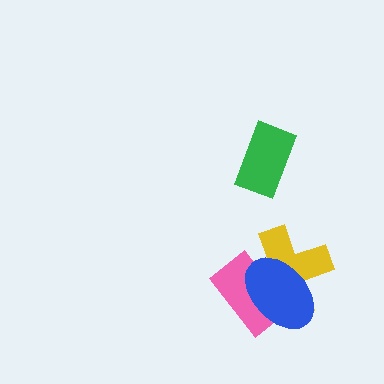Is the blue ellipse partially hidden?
No, no other shape covers it.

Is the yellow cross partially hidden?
Yes, it is partially covered by another shape.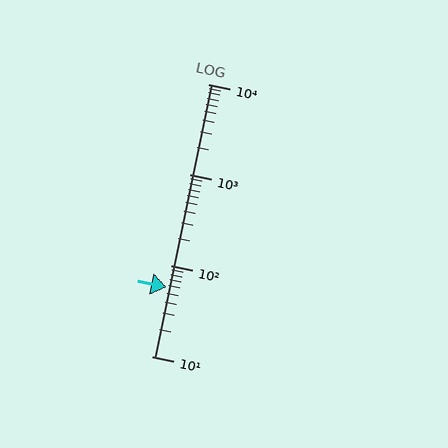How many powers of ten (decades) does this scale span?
The scale spans 3 decades, from 10 to 10000.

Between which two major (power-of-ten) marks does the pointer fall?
The pointer is between 10 and 100.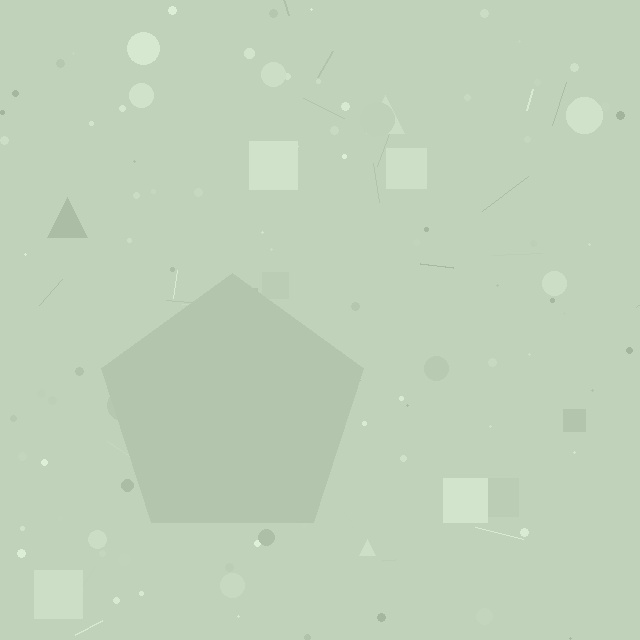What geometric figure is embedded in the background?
A pentagon is embedded in the background.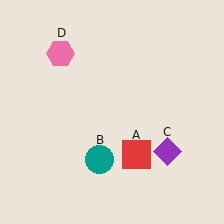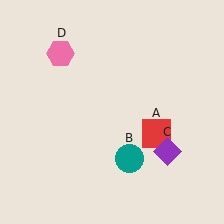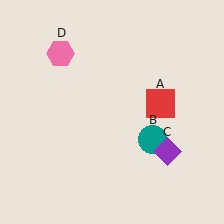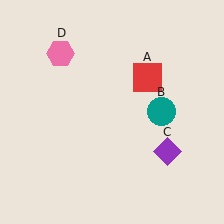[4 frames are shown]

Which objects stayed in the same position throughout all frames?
Purple diamond (object C) and pink hexagon (object D) remained stationary.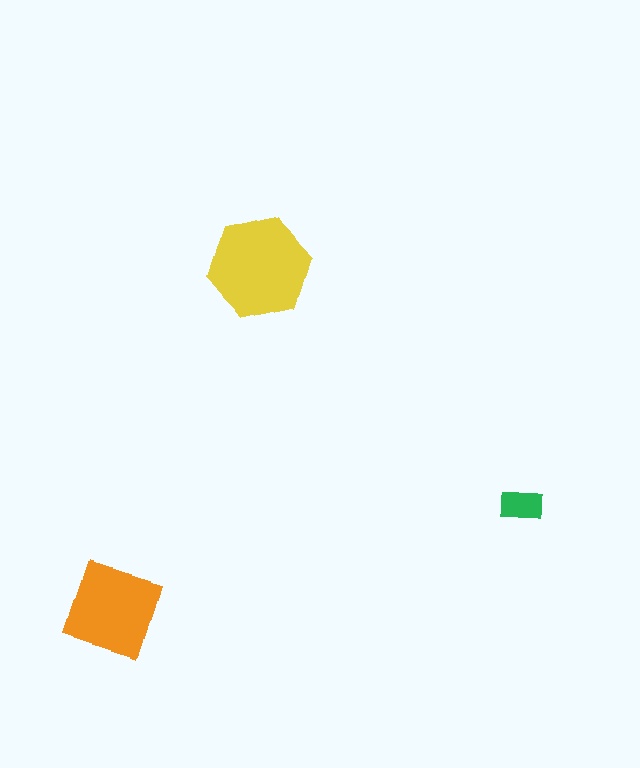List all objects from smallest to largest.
The green rectangle, the orange square, the yellow hexagon.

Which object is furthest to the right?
The green rectangle is rightmost.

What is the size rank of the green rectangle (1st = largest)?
3rd.